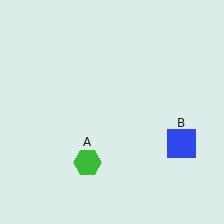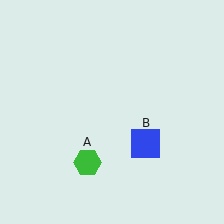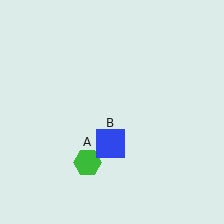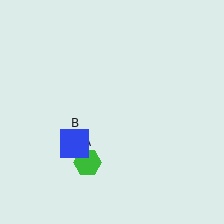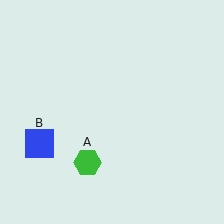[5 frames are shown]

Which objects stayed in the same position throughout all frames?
Green hexagon (object A) remained stationary.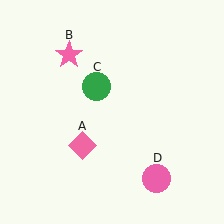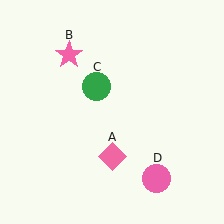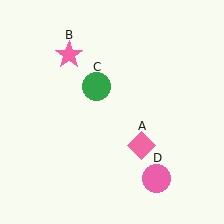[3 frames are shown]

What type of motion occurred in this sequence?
The pink diamond (object A) rotated counterclockwise around the center of the scene.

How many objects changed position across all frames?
1 object changed position: pink diamond (object A).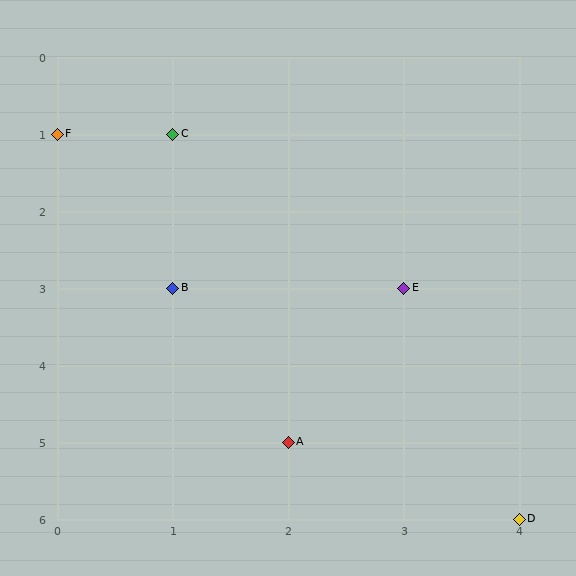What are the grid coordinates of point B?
Point B is at grid coordinates (1, 3).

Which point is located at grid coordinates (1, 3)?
Point B is at (1, 3).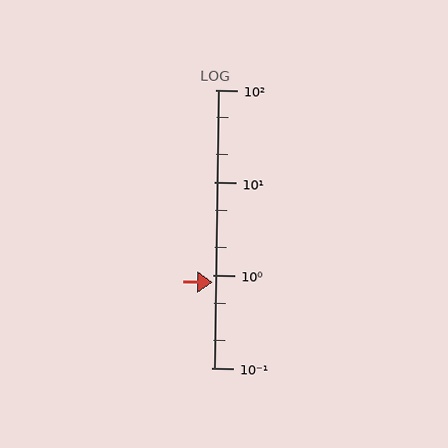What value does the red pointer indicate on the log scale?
The pointer indicates approximately 0.83.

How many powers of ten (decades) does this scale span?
The scale spans 3 decades, from 0.1 to 100.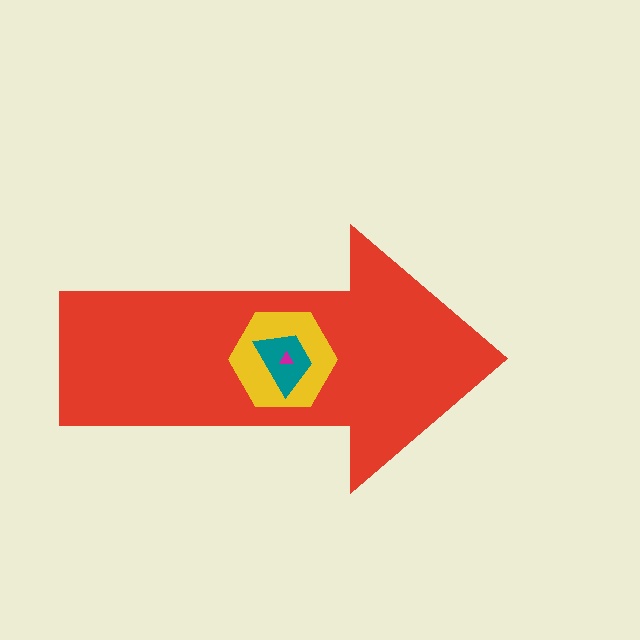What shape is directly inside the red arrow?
The yellow hexagon.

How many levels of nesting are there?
4.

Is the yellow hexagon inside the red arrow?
Yes.